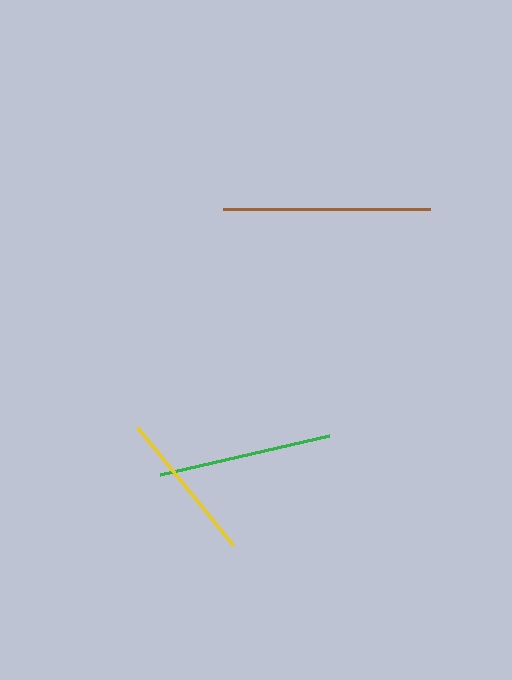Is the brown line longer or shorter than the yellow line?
The brown line is longer than the yellow line.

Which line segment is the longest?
The brown line is the longest at approximately 207 pixels.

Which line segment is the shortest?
The yellow line is the shortest at approximately 152 pixels.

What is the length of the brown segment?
The brown segment is approximately 207 pixels long.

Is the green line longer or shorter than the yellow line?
The green line is longer than the yellow line.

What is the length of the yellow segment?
The yellow segment is approximately 152 pixels long.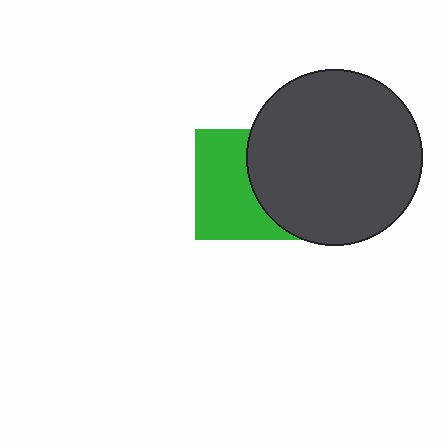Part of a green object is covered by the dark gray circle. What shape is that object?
It is a square.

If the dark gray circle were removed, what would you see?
You would see the complete green square.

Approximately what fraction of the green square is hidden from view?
Roughly 43% of the green square is hidden behind the dark gray circle.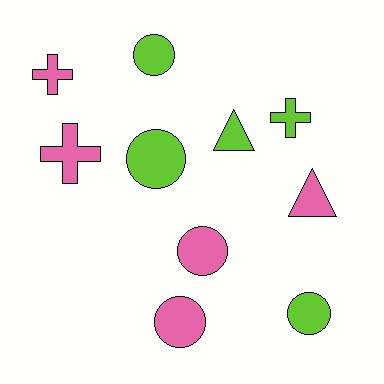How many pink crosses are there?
There are 2 pink crosses.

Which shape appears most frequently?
Circle, with 5 objects.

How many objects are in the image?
There are 10 objects.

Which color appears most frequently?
Pink, with 5 objects.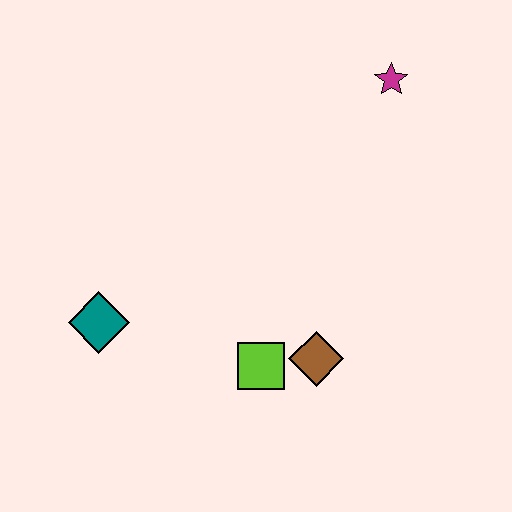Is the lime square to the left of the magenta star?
Yes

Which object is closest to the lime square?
The brown diamond is closest to the lime square.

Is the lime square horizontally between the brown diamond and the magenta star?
No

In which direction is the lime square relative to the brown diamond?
The lime square is to the left of the brown diamond.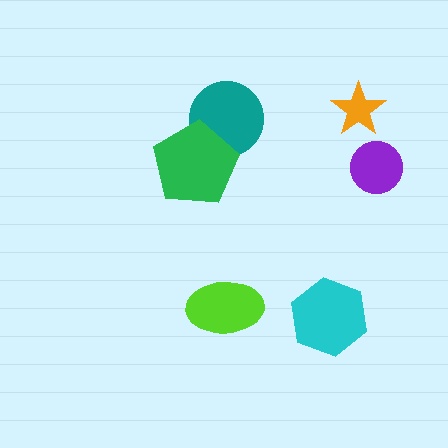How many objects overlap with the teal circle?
1 object overlaps with the teal circle.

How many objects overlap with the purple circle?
0 objects overlap with the purple circle.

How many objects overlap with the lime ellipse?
0 objects overlap with the lime ellipse.